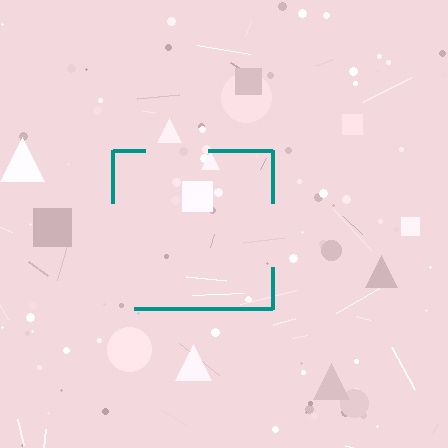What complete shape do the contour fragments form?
The contour fragments form a square.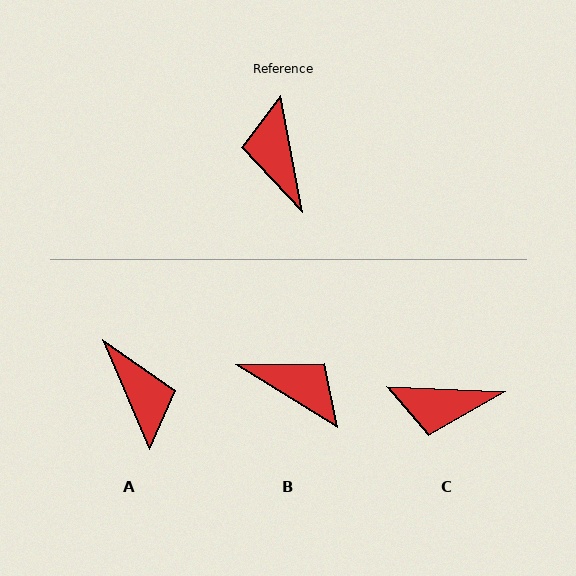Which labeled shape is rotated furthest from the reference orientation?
A, about 168 degrees away.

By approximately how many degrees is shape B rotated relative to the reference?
Approximately 132 degrees clockwise.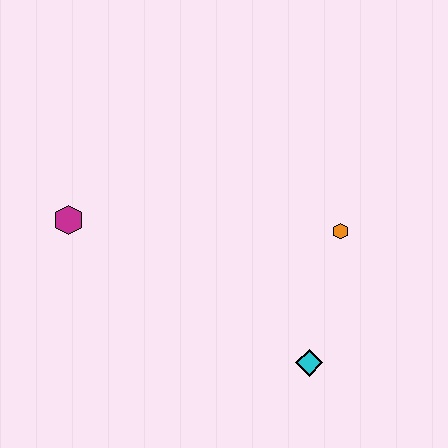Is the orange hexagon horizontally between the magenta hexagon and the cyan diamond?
No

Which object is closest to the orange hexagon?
The cyan diamond is closest to the orange hexagon.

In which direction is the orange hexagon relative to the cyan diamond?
The orange hexagon is above the cyan diamond.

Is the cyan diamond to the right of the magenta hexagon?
Yes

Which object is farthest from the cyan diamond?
The magenta hexagon is farthest from the cyan diamond.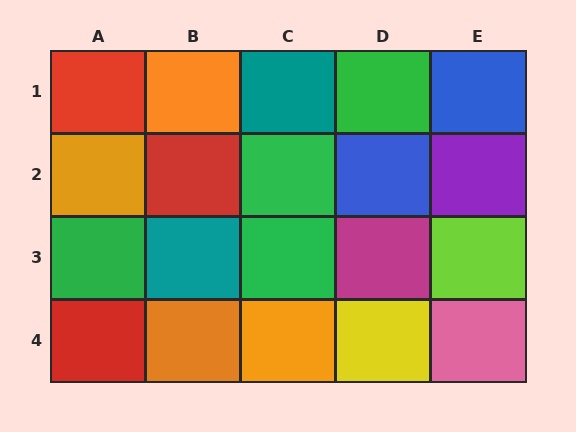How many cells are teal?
2 cells are teal.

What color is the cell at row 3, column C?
Green.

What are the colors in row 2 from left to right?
Orange, red, green, blue, purple.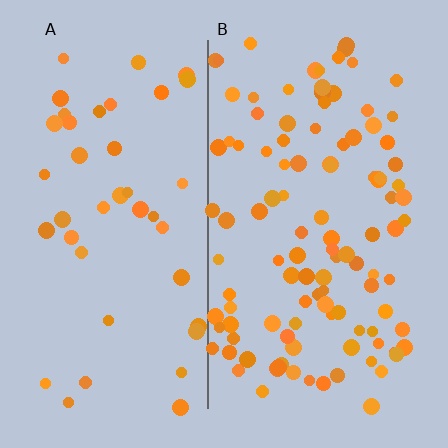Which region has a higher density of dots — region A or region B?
B (the right).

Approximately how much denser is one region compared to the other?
Approximately 2.6× — region B over region A.